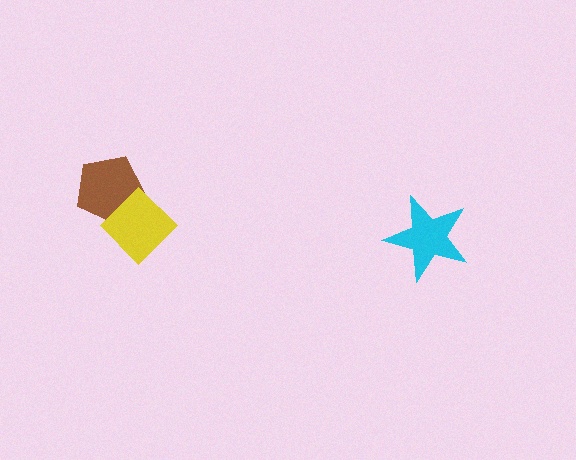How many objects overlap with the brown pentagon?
1 object overlaps with the brown pentagon.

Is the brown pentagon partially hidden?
Yes, it is partially covered by another shape.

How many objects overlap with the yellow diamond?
1 object overlaps with the yellow diamond.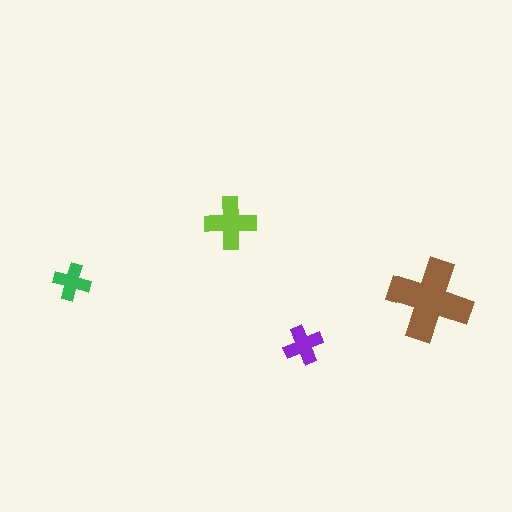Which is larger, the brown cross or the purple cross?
The brown one.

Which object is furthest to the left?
The green cross is leftmost.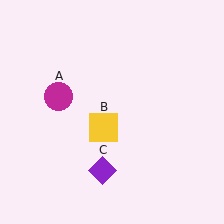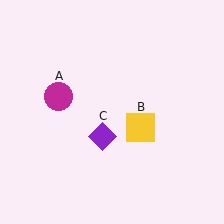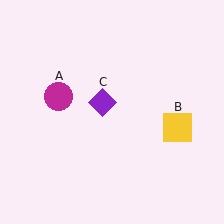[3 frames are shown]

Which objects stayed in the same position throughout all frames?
Magenta circle (object A) remained stationary.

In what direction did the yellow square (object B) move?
The yellow square (object B) moved right.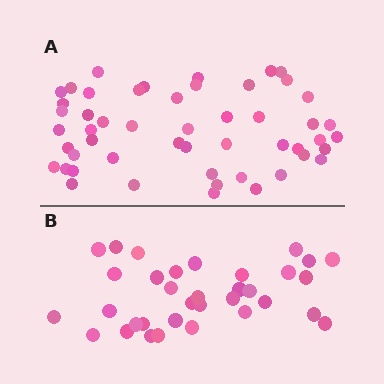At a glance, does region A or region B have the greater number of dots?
Region A (the top region) has more dots.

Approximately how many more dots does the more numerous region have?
Region A has approximately 15 more dots than region B.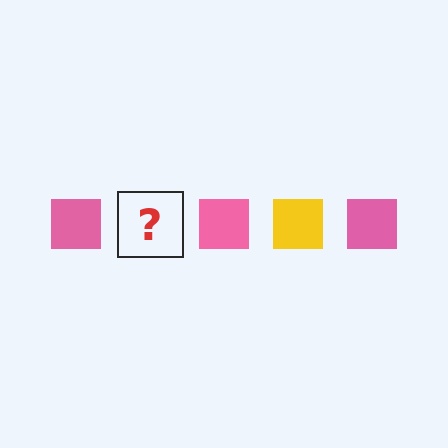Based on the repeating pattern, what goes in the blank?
The blank should be a yellow square.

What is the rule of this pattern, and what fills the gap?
The rule is that the pattern cycles through pink, yellow squares. The gap should be filled with a yellow square.